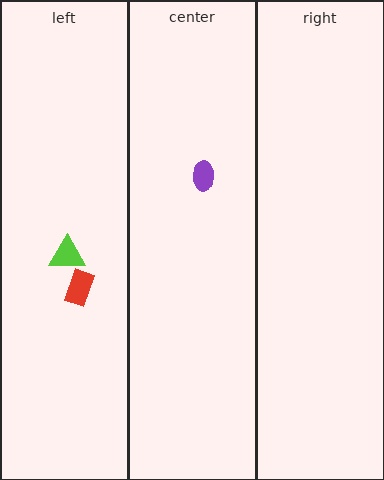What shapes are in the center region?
The purple ellipse.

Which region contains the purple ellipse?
The center region.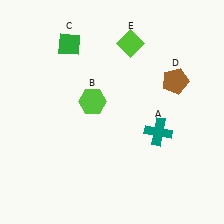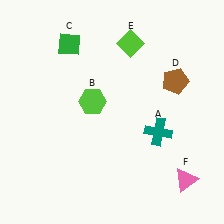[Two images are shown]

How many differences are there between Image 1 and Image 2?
There is 1 difference between the two images.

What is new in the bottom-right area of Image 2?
A pink triangle (F) was added in the bottom-right area of Image 2.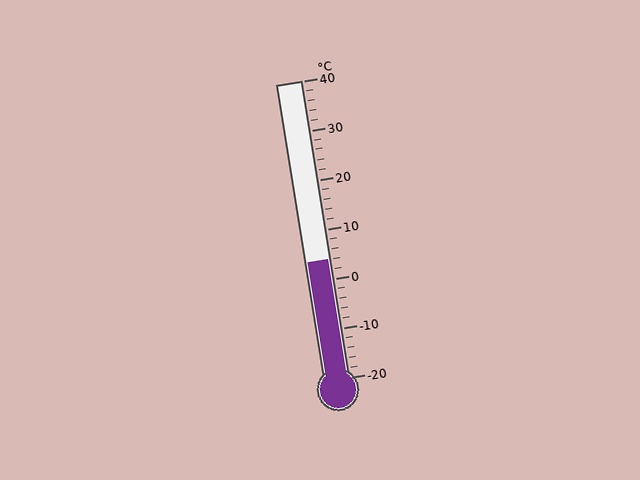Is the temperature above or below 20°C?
The temperature is below 20°C.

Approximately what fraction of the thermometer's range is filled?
The thermometer is filled to approximately 40% of its range.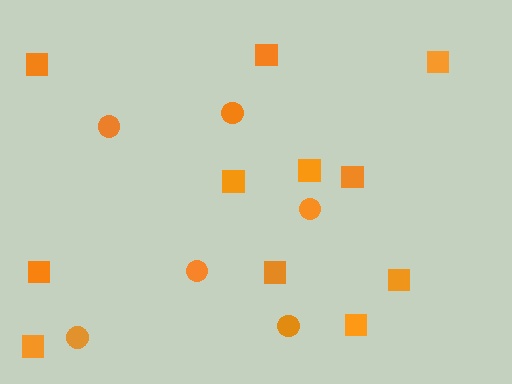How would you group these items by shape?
There are 2 groups: one group of squares (11) and one group of circles (6).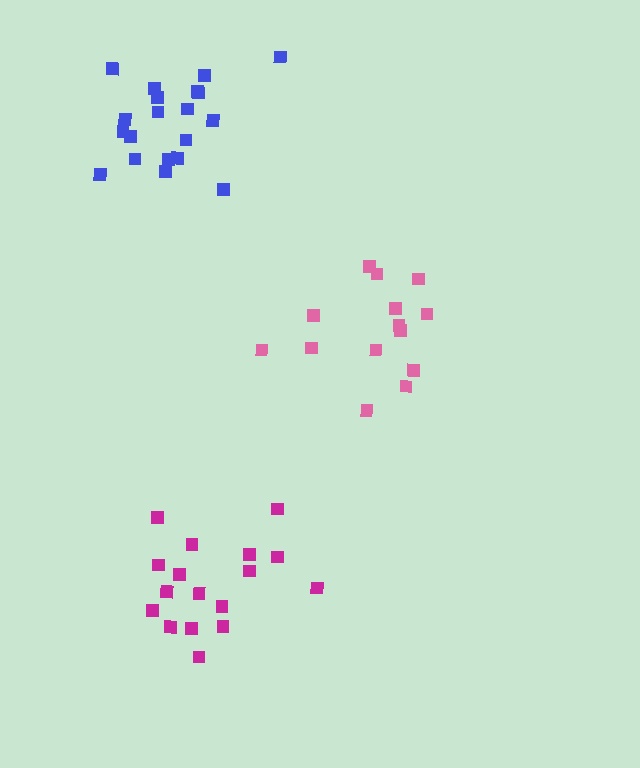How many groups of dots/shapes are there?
There are 3 groups.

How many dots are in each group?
Group 1: 14 dots, Group 2: 17 dots, Group 3: 20 dots (51 total).